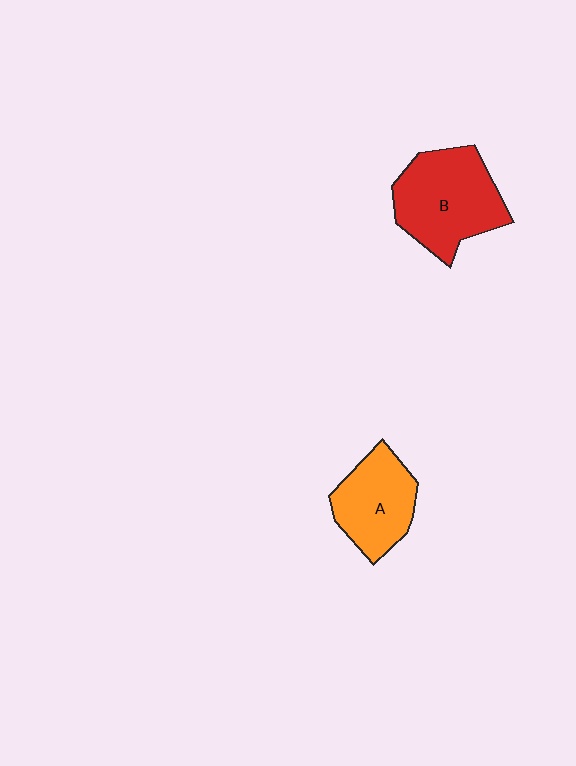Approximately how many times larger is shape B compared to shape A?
Approximately 1.4 times.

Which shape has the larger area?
Shape B (red).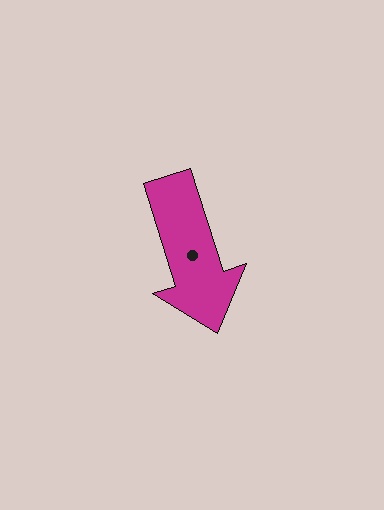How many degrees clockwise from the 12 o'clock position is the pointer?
Approximately 162 degrees.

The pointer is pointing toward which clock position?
Roughly 5 o'clock.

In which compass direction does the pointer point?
South.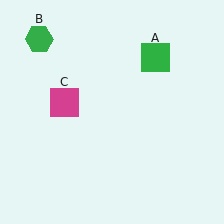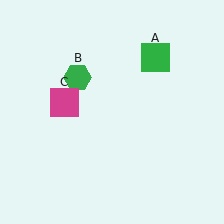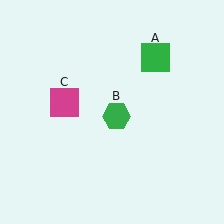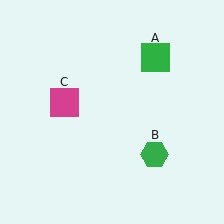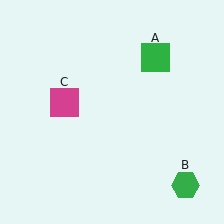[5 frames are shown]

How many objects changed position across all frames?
1 object changed position: green hexagon (object B).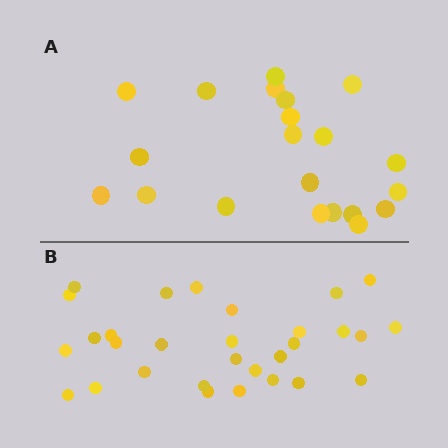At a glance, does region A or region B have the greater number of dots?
Region B (the bottom region) has more dots.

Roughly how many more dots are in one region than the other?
Region B has roughly 8 or so more dots than region A.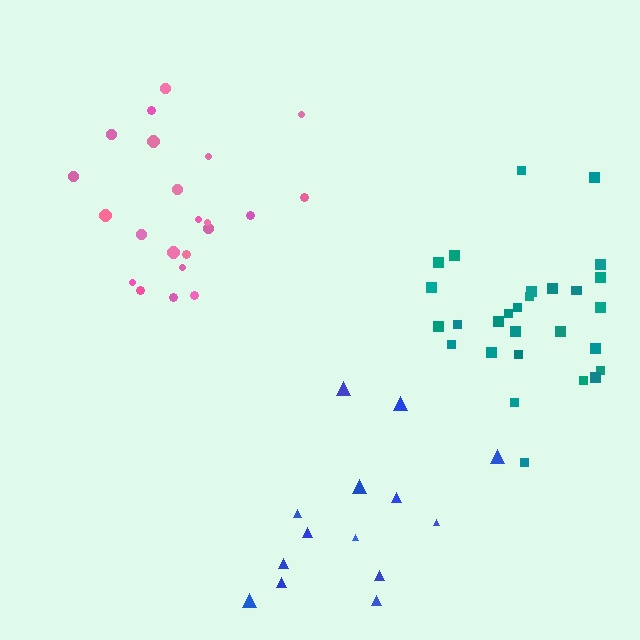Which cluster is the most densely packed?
Pink.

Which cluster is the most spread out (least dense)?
Blue.